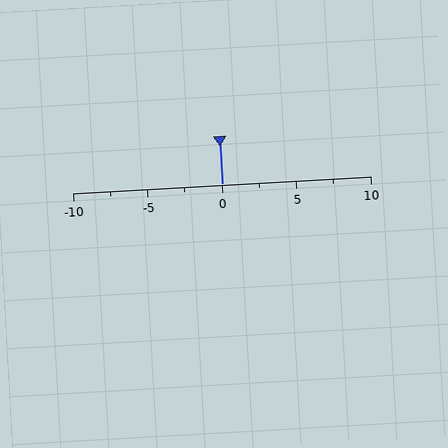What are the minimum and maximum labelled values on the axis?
The axis runs from -10 to 10.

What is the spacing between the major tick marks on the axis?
The major ticks are spaced 5 apart.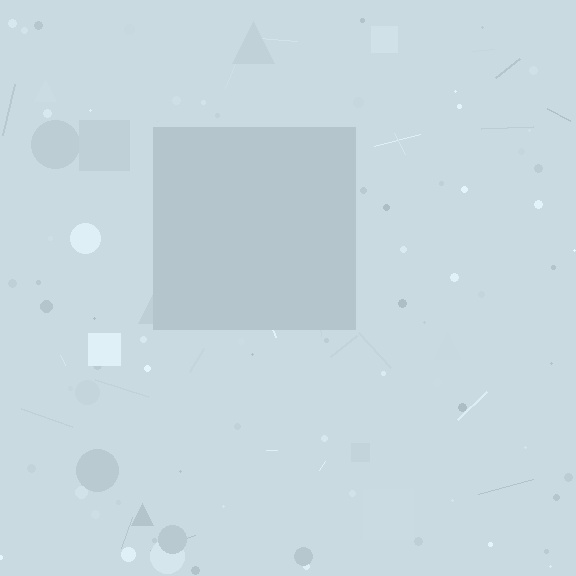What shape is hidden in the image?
A square is hidden in the image.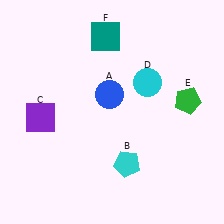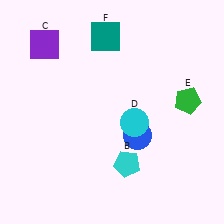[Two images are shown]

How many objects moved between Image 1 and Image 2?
3 objects moved between the two images.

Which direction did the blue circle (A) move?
The blue circle (A) moved down.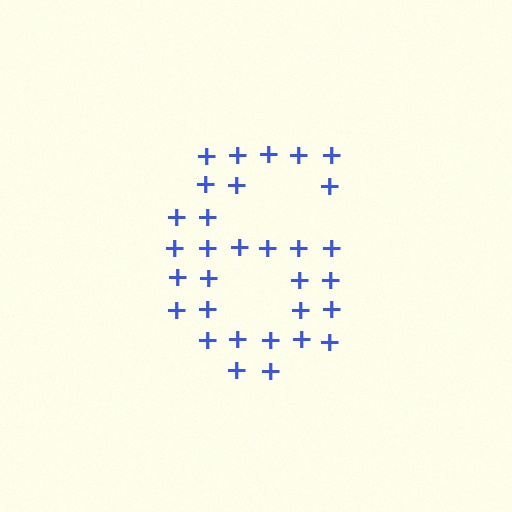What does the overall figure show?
The overall figure shows the digit 6.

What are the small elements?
The small elements are plus signs.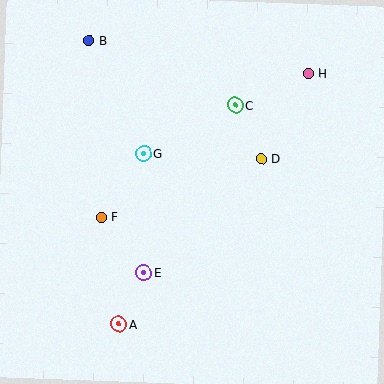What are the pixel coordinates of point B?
Point B is at (89, 41).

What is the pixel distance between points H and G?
The distance between H and G is 183 pixels.